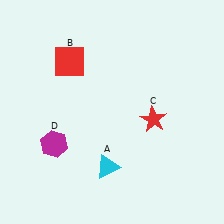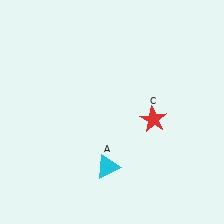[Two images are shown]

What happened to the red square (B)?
The red square (B) was removed in Image 2. It was in the top-left area of Image 1.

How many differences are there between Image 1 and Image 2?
There are 2 differences between the two images.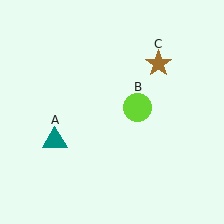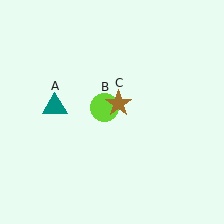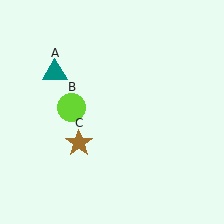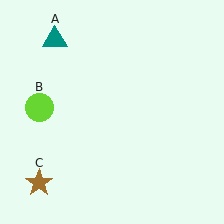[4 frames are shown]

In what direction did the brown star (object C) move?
The brown star (object C) moved down and to the left.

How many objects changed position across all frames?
3 objects changed position: teal triangle (object A), lime circle (object B), brown star (object C).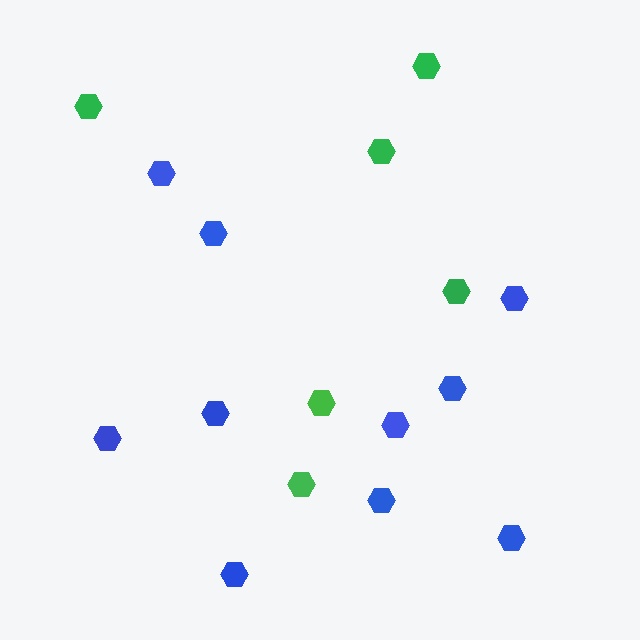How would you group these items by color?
There are 2 groups: one group of blue hexagons (10) and one group of green hexagons (6).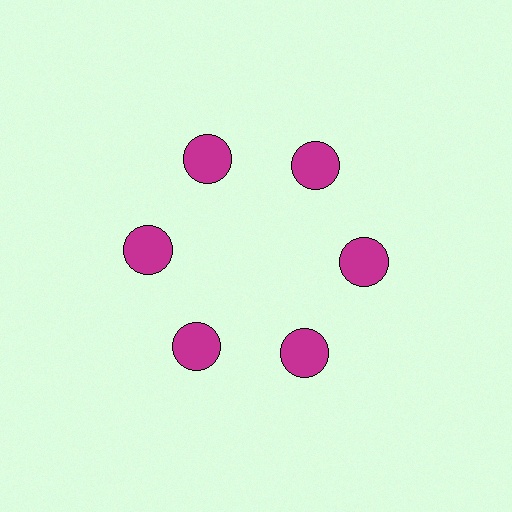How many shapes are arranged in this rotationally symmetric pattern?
There are 6 shapes, arranged in 6 groups of 1.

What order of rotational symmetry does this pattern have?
This pattern has 6-fold rotational symmetry.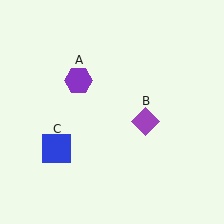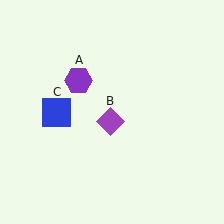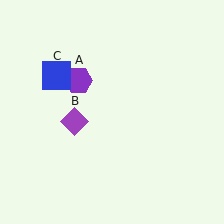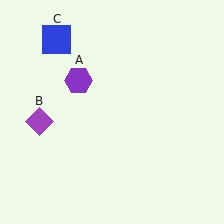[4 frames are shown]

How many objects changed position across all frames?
2 objects changed position: purple diamond (object B), blue square (object C).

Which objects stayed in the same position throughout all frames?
Purple hexagon (object A) remained stationary.